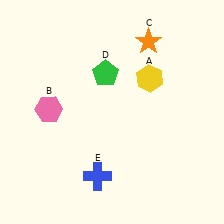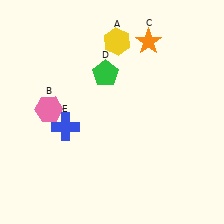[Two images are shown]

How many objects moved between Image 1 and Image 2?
2 objects moved between the two images.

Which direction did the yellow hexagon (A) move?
The yellow hexagon (A) moved up.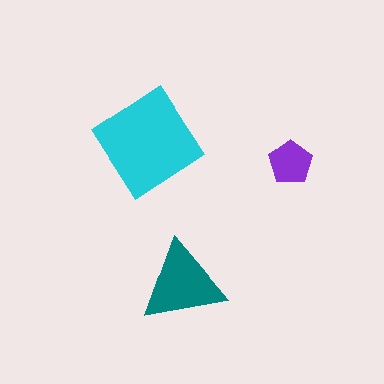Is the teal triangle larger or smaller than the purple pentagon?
Larger.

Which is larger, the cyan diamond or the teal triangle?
The cyan diamond.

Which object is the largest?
The cyan diamond.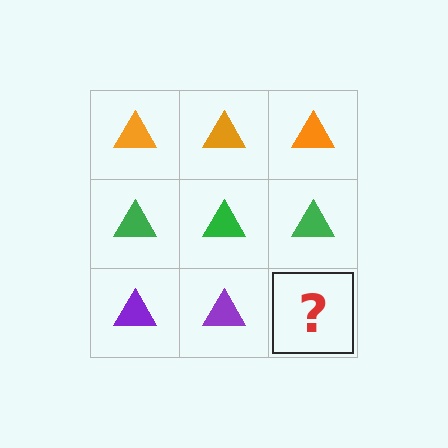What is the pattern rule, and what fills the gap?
The rule is that each row has a consistent color. The gap should be filled with a purple triangle.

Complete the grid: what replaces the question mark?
The question mark should be replaced with a purple triangle.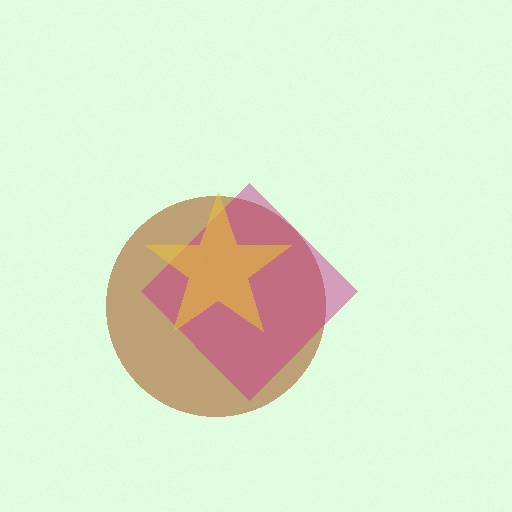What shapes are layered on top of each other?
The layered shapes are: a brown circle, a magenta diamond, a yellow star.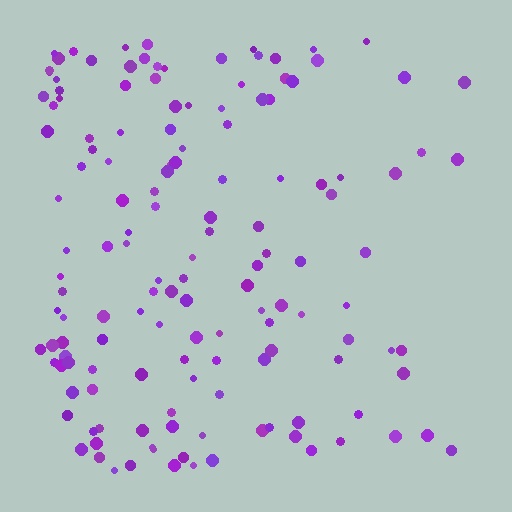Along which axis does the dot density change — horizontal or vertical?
Horizontal.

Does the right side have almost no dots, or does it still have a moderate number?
Still a moderate number, just noticeably fewer than the left.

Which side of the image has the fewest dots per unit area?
The right.